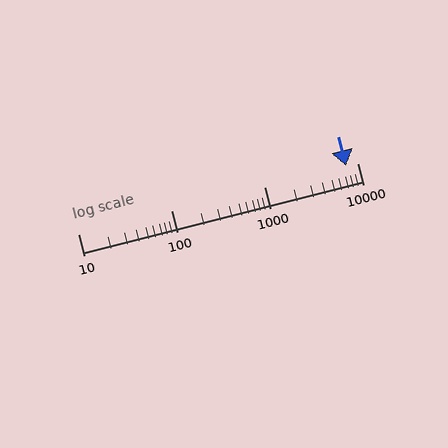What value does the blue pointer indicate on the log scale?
The pointer indicates approximately 7500.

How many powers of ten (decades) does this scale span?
The scale spans 3 decades, from 10 to 10000.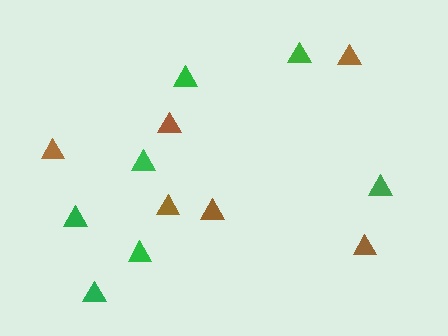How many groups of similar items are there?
There are 2 groups: one group of green triangles (7) and one group of brown triangles (6).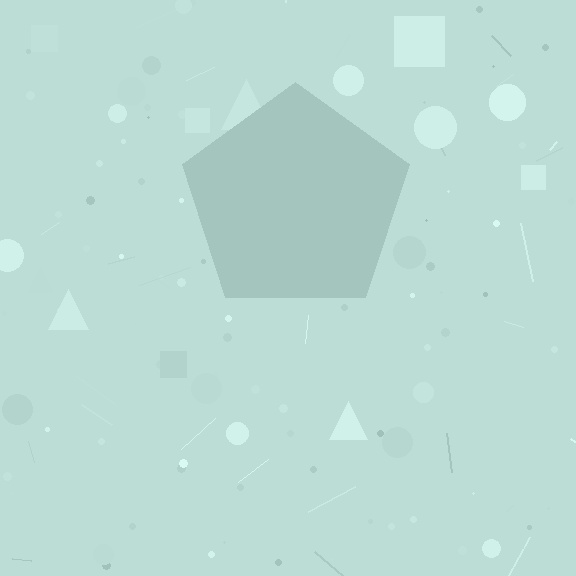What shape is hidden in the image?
A pentagon is hidden in the image.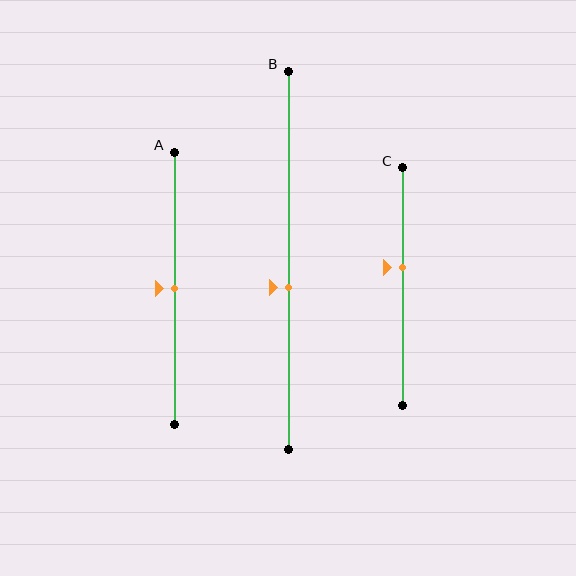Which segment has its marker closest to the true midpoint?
Segment A has its marker closest to the true midpoint.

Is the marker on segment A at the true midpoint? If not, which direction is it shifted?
Yes, the marker on segment A is at the true midpoint.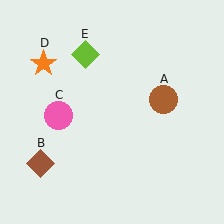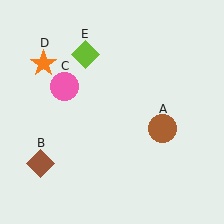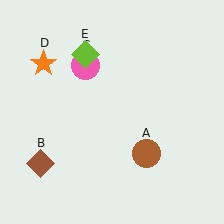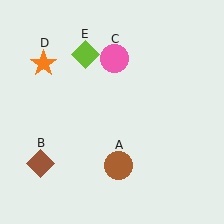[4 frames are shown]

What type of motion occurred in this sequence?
The brown circle (object A), pink circle (object C) rotated clockwise around the center of the scene.